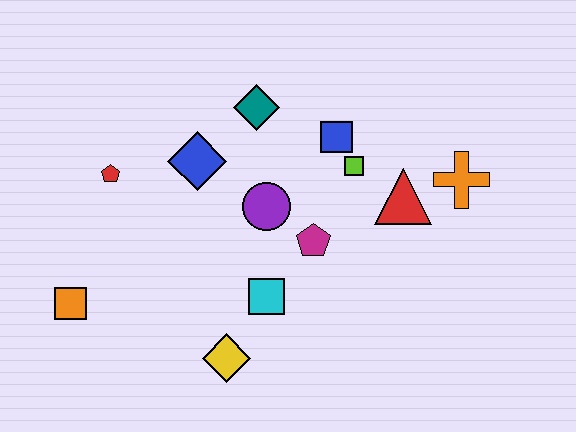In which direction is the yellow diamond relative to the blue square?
The yellow diamond is below the blue square.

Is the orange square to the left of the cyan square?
Yes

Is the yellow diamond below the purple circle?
Yes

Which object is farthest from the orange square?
The orange cross is farthest from the orange square.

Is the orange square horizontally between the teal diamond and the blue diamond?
No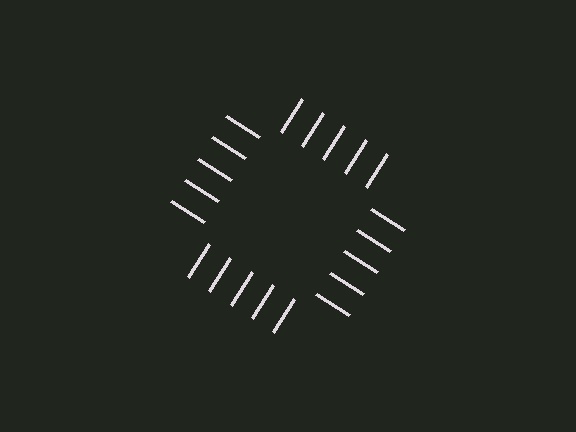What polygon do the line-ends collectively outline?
An illusory square — the line segments terminate on its edges but no continuous stroke is drawn.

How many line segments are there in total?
20 — 5 along each of the 4 edges.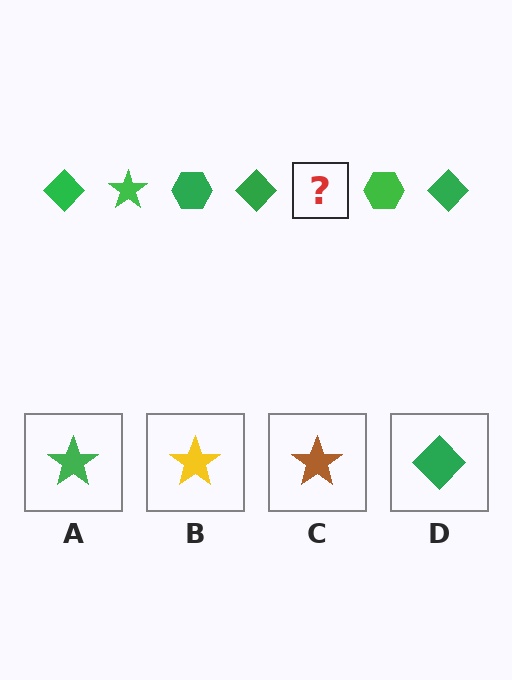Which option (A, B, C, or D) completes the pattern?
A.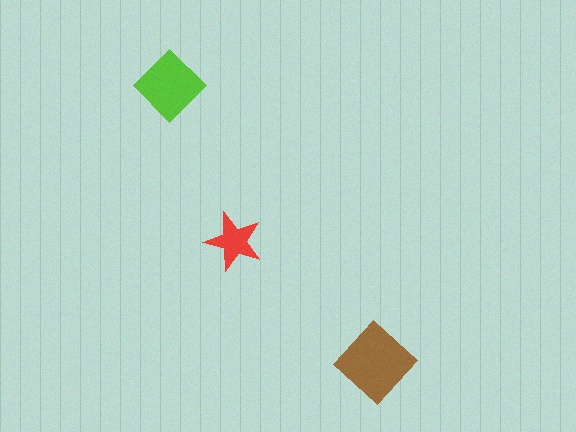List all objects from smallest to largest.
The red star, the lime diamond, the brown diamond.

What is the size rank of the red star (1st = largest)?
3rd.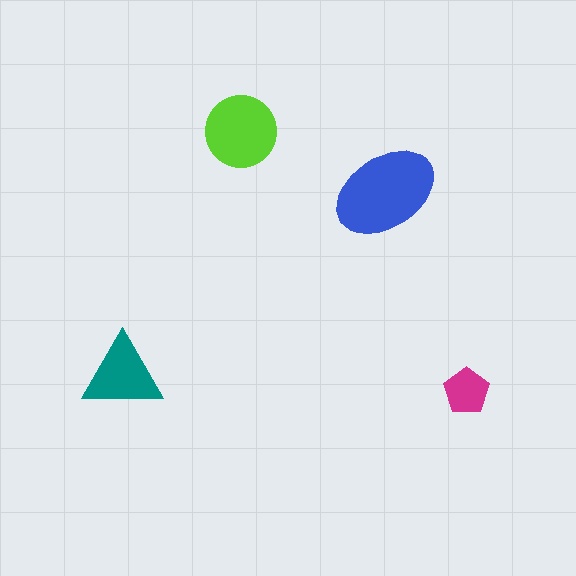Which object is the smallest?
The magenta pentagon.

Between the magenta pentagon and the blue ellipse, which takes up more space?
The blue ellipse.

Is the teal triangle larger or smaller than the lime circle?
Smaller.